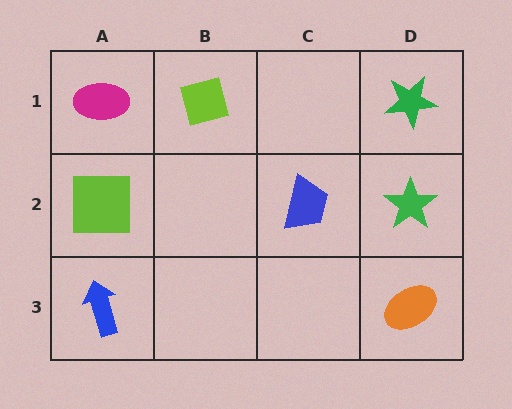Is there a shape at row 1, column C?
No, that cell is empty.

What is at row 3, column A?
A blue arrow.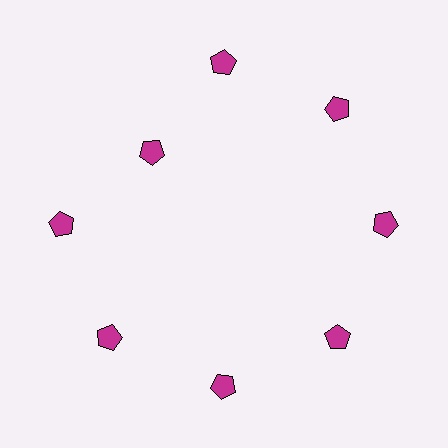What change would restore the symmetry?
The symmetry would be restored by moving it outward, back onto the ring so that all 8 pentagons sit at equal angles and equal distance from the center.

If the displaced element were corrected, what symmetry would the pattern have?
It would have 8-fold rotational symmetry — the pattern would map onto itself every 45 degrees.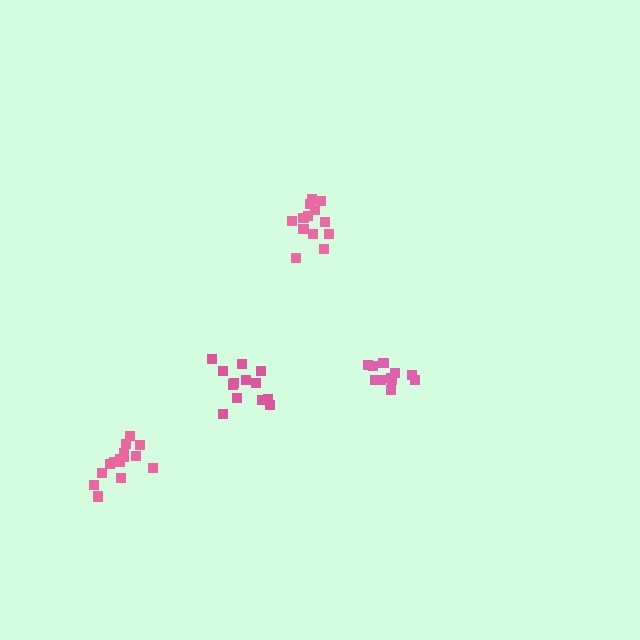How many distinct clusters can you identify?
There are 4 distinct clusters.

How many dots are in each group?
Group 1: 15 dots, Group 2: 11 dots, Group 3: 13 dots, Group 4: 13 dots (52 total).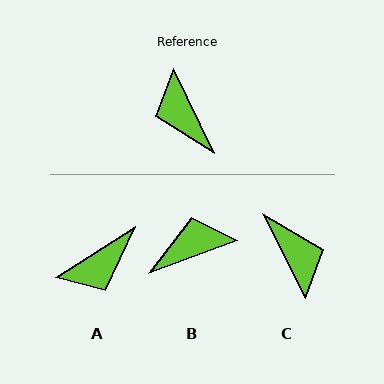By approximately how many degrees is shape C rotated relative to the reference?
Approximately 179 degrees clockwise.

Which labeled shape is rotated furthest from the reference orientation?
C, about 179 degrees away.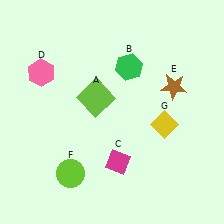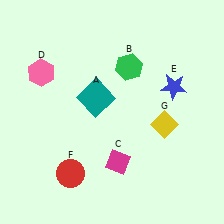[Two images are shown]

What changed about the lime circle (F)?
In Image 1, F is lime. In Image 2, it changed to red.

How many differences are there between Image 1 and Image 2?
There are 3 differences between the two images.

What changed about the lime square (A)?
In Image 1, A is lime. In Image 2, it changed to teal.